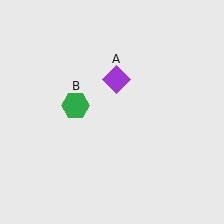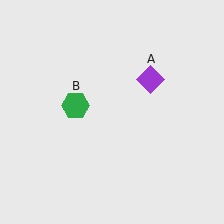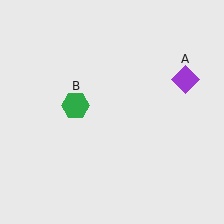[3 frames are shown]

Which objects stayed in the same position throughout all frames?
Green hexagon (object B) remained stationary.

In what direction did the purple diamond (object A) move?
The purple diamond (object A) moved right.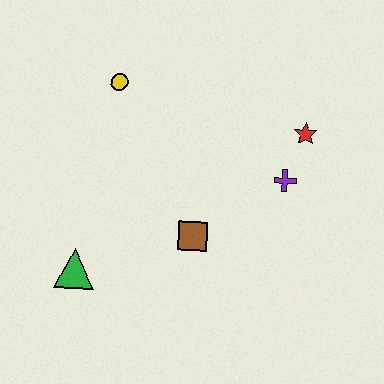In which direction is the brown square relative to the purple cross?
The brown square is to the left of the purple cross.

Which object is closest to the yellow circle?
The brown square is closest to the yellow circle.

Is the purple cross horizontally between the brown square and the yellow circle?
No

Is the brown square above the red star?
No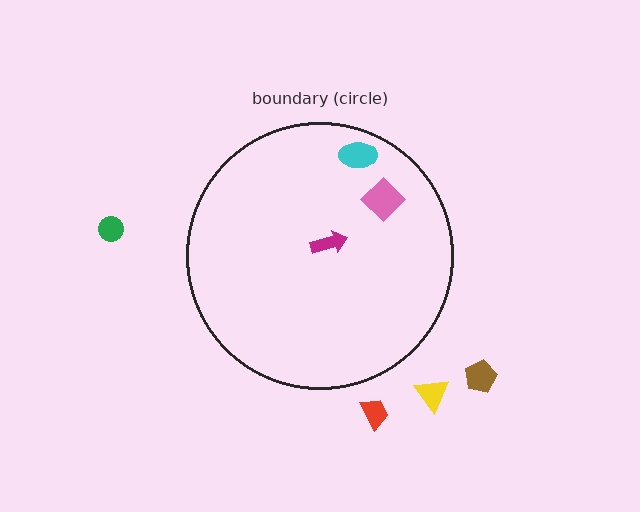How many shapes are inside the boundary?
3 inside, 4 outside.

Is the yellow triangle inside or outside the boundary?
Outside.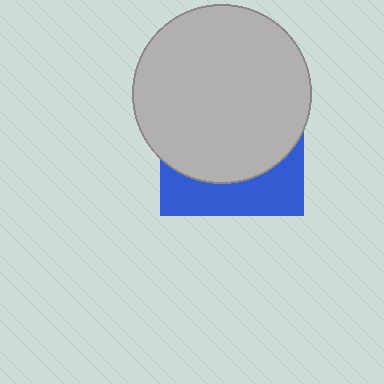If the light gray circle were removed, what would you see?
You would see the complete blue square.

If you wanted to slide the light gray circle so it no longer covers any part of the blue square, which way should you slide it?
Slide it up — that is the most direct way to separate the two shapes.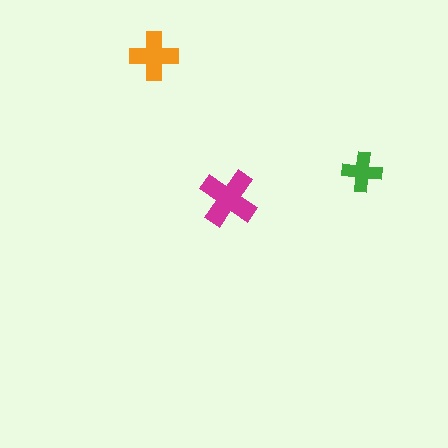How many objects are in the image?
There are 3 objects in the image.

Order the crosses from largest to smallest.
the magenta one, the orange one, the green one.